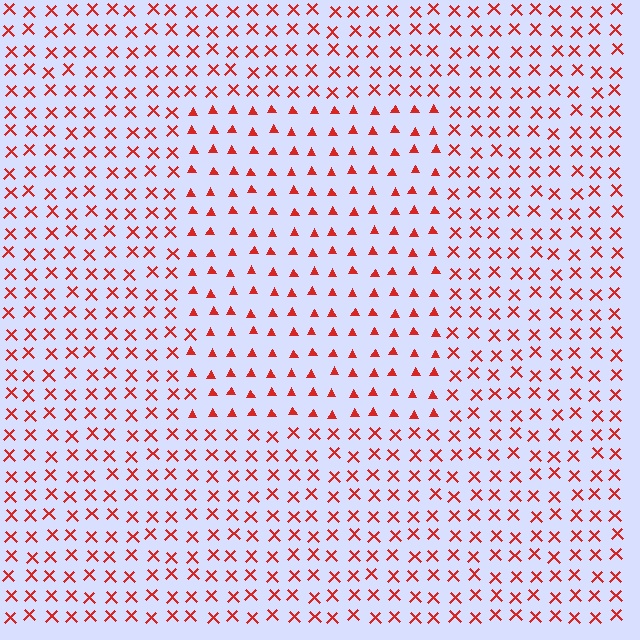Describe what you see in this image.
The image is filled with small red elements arranged in a uniform grid. A rectangle-shaped region contains triangles, while the surrounding area contains X marks. The boundary is defined purely by the change in element shape.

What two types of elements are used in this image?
The image uses triangles inside the rectangle region and X marks outside it.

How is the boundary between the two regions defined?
The boundary is defined by a change in element shape: triangles inside vs. X marks outside. All elements share the same color and spacing.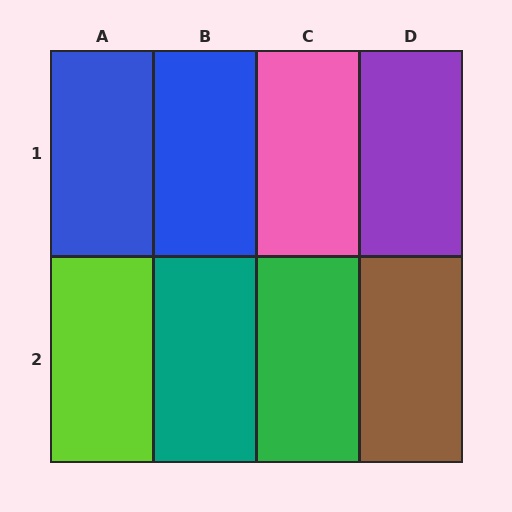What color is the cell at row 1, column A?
Blue.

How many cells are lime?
1 cell is lime.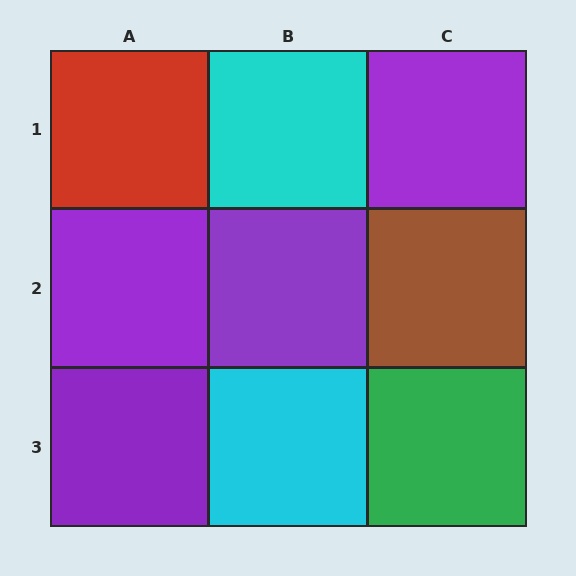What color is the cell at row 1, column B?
Cyan.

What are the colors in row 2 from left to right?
Purple, purple, brown.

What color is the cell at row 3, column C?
Green.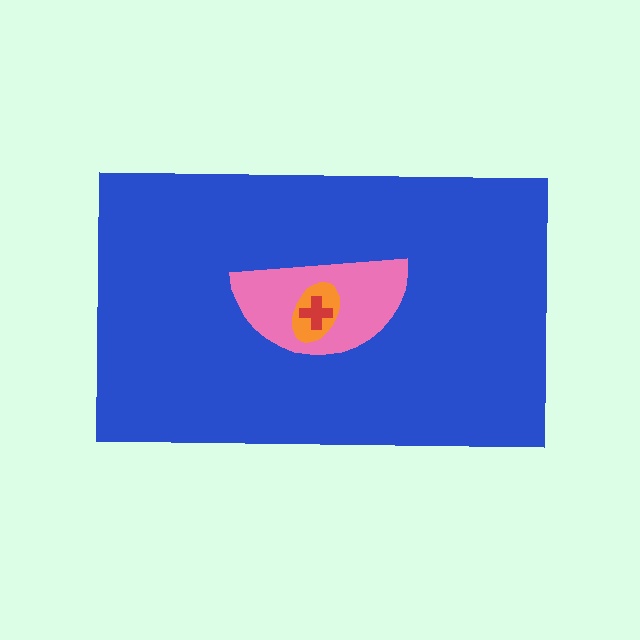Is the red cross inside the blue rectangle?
Yes.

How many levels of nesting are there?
4.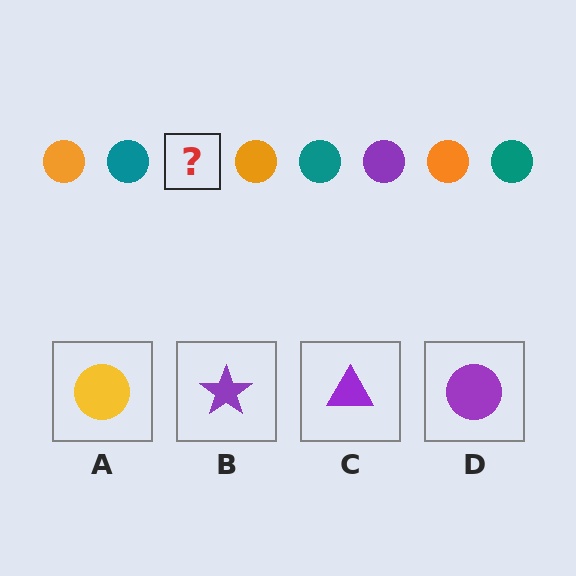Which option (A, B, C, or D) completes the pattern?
D.